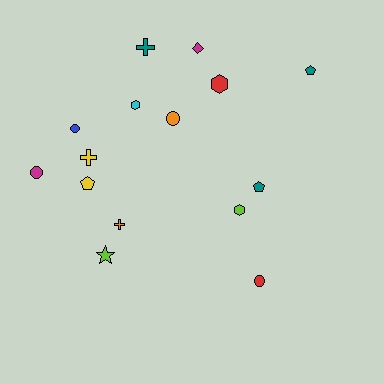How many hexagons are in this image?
There are 3 hexagons.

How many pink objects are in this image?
There are no pink objects.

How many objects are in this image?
There are 15 objects.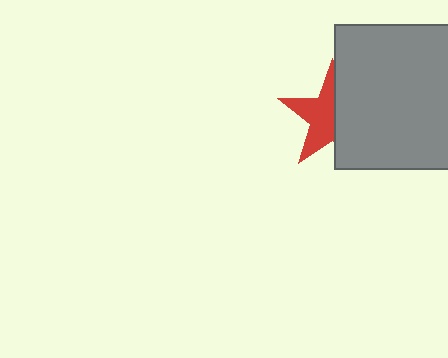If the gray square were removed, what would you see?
You would see the complete red star.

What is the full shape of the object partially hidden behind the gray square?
The partially hidden object is a red star.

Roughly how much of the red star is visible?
About half of it is visible (roughly 52%).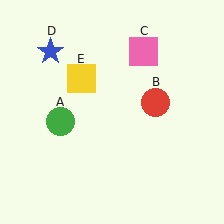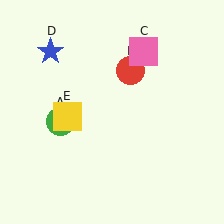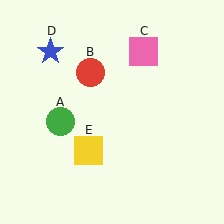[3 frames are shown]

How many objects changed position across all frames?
2 objects changed position: red circle (object B), yellow square (object E).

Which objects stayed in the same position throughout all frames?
Green circle (object A) and pink square (object C) and blue star (object D) remained stationary.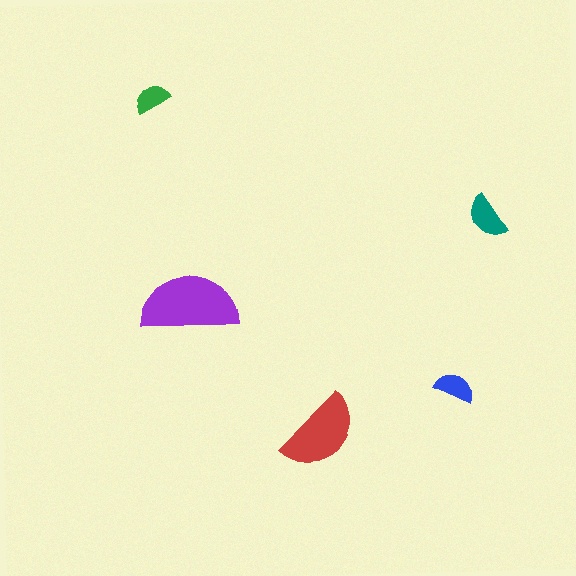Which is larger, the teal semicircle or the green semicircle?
The teal one.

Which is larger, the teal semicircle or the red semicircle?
The red one.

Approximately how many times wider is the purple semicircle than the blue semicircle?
About 2.5 times wider.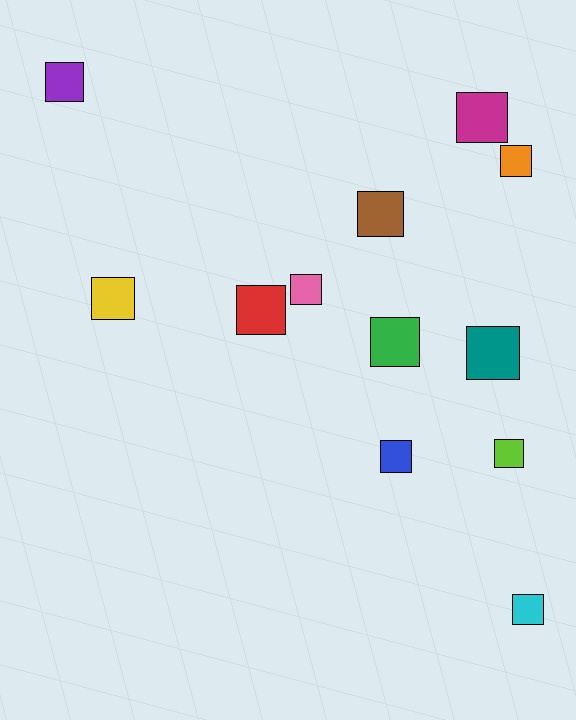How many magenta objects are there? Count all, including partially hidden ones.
There is 1 magenta object.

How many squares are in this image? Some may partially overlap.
There are 12 squares.